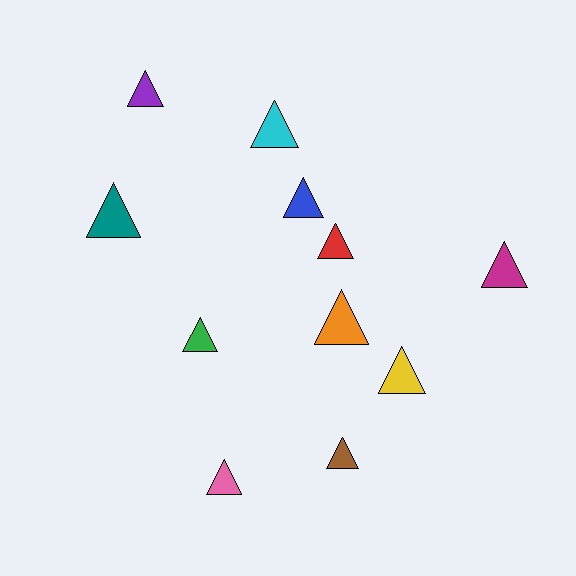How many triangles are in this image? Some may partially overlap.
There are 11 triangles.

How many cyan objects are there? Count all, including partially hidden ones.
There is 1 cyan object.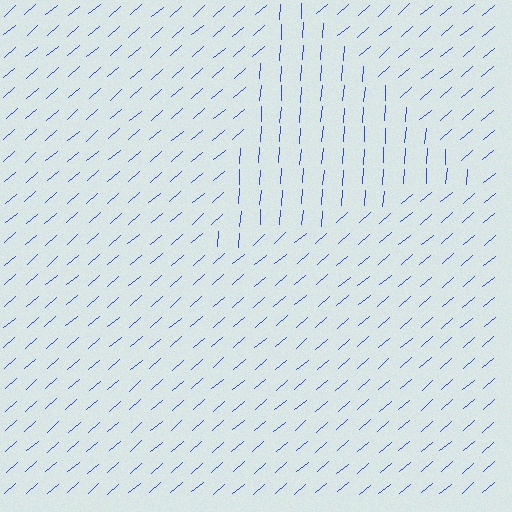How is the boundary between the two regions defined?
The boundary is defined purely by a change in line orientation (approximately 45 degrees difference). All lines are the same color and thickness.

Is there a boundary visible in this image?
Yes, there is a texture boundary formed by a change in line orientation.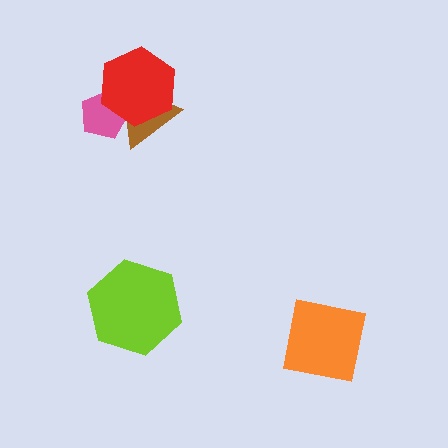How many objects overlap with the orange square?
0 objects overlap with the orange square.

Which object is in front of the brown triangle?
The red hexagon is in front of the brown triangle.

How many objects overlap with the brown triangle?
2 objects overlap with the brown triangle.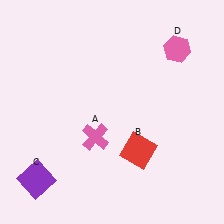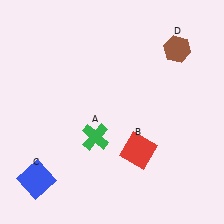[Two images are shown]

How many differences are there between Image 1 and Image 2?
There are 3 differences between the two images.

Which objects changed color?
A changed from pink to green. C changed from purple to blue. D changed from pink to brown.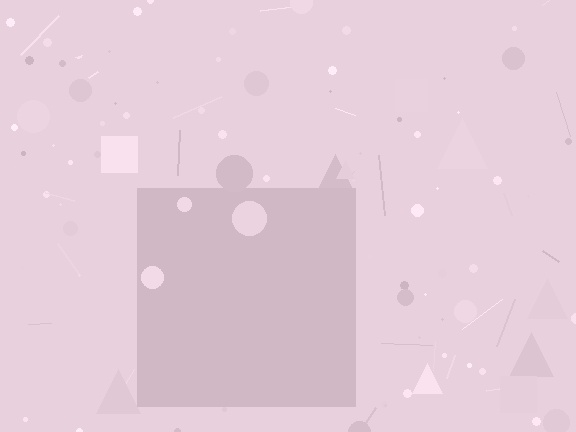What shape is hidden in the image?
A square is hidden in the image.